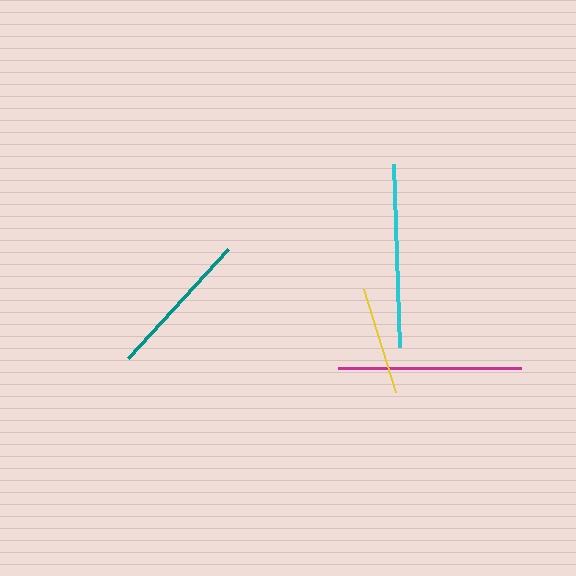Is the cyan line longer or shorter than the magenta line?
The cyan line is longer than the magenta line.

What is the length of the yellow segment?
The yellow segment is approximately 108 pixels long.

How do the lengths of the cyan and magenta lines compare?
The cyan and magenta lines are approximately the same length.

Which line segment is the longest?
The cyan line is the longest at approximately 183 pixels.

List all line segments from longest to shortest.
From longest to shortest: cyan, magenta, teal, yellow.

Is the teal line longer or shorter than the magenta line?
The magenta line is longer than the teal line.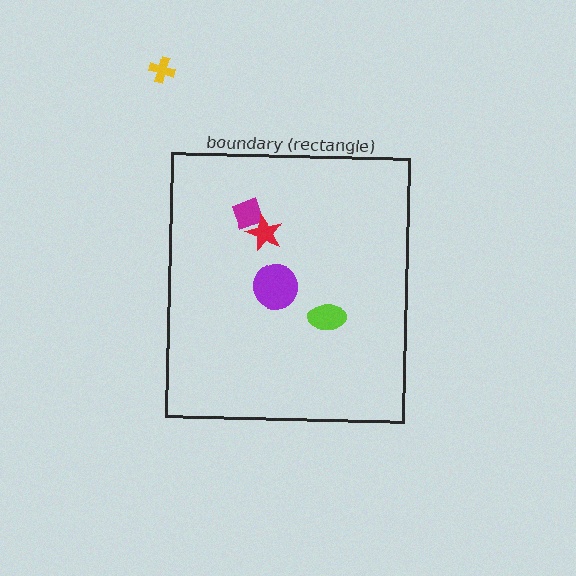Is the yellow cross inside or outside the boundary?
Outside.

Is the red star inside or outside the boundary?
Inside.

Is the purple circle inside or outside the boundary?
Inside.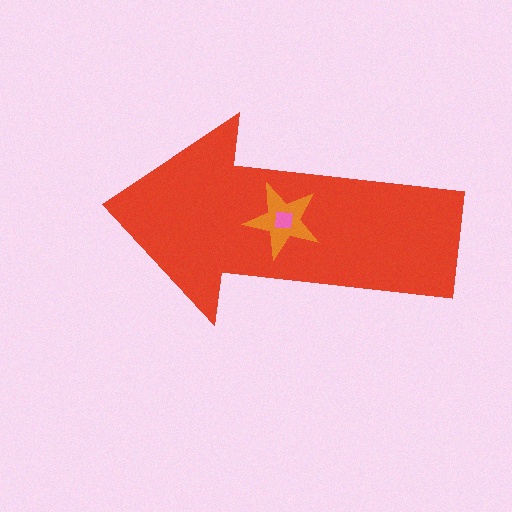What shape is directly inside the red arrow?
The orange star.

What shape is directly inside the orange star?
The pink square.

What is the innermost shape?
The pink square.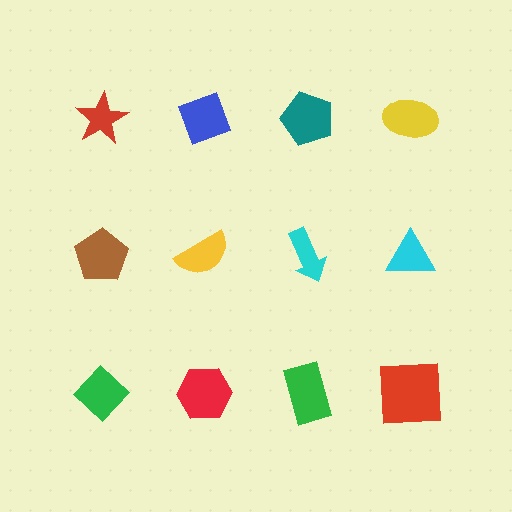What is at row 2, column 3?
A cyan arrow.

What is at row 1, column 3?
A teal pentagon.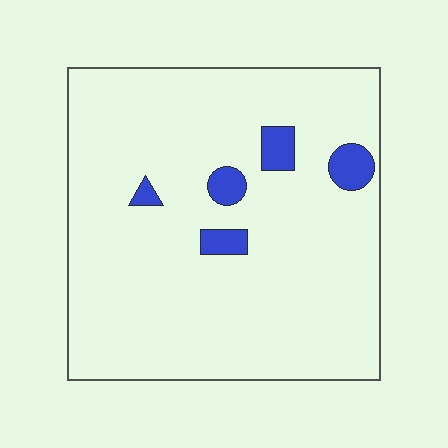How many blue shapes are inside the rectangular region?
5.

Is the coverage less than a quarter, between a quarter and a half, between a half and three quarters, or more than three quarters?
Less than a quarter.